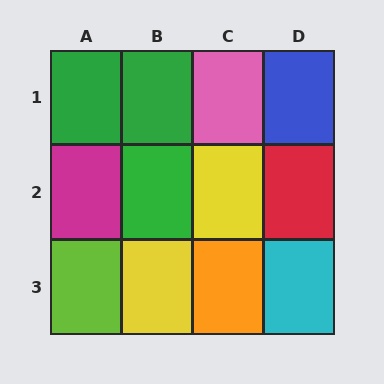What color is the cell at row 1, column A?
Green.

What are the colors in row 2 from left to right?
Magenta, green, yellow, red.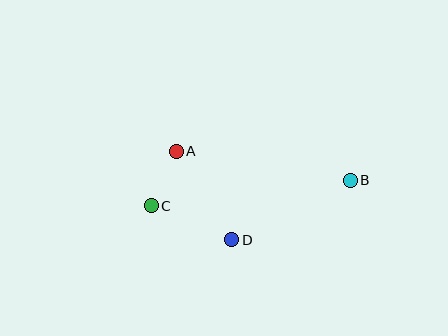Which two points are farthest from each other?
Points B and C are farthest from each other.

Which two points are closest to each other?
Points A and C are closest to each other.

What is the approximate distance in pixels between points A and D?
The distance between A and D is approximately 105 pixels.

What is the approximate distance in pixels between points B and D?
The distance between B and D is approximately 132 pixels.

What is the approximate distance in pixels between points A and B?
The distance between A and B is approximately 176 pixels.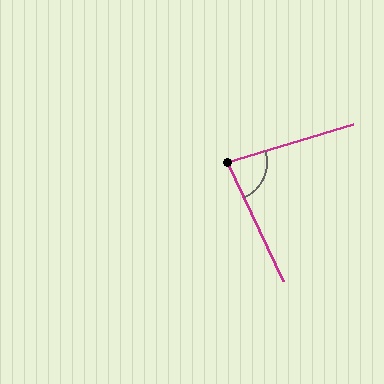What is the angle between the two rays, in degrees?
Approximately 82 degrees.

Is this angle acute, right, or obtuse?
It is acute.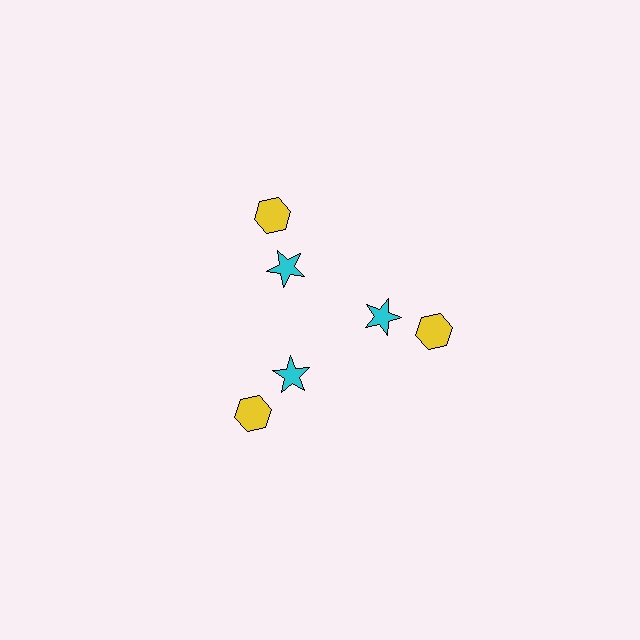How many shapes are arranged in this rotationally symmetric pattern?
There are 6 shapes, arranged in 3 groups of 2.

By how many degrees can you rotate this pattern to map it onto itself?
The pattern maps onto itself every 120 degrees of rotation.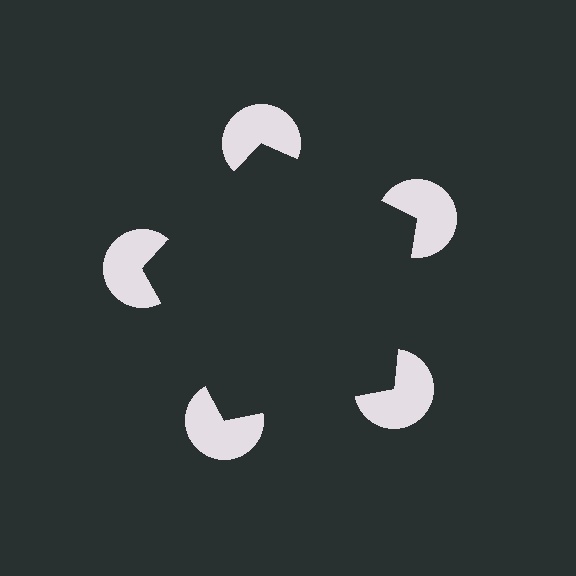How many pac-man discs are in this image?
There are 5 — one at each vertex of the illusory pentagon.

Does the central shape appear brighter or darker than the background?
It typically appears slightly darker than the background, even though no actual brightness change is drawn.